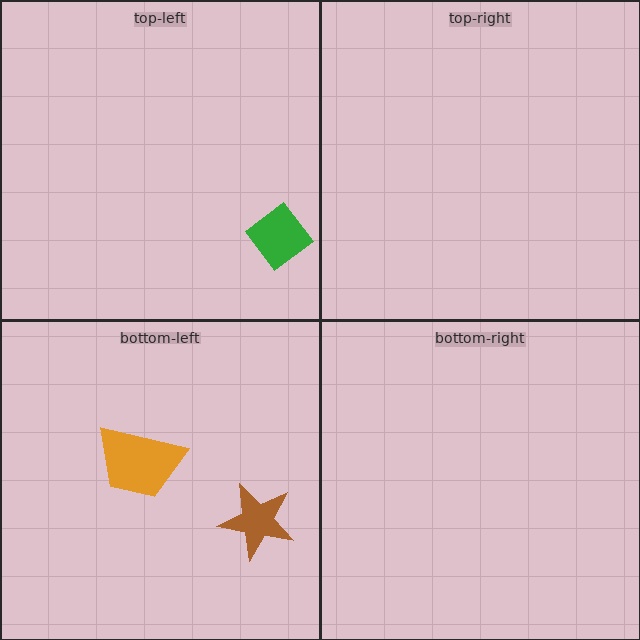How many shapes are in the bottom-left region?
2.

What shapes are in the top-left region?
The green diamond.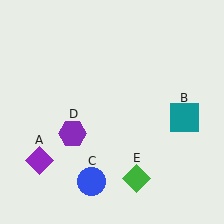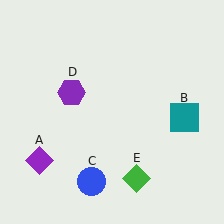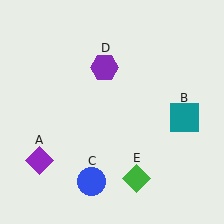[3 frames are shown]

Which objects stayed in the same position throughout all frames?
Purple diamond (object A) and teal square (object B) and blue circle (object C) and green diamond (object E) remained stationary.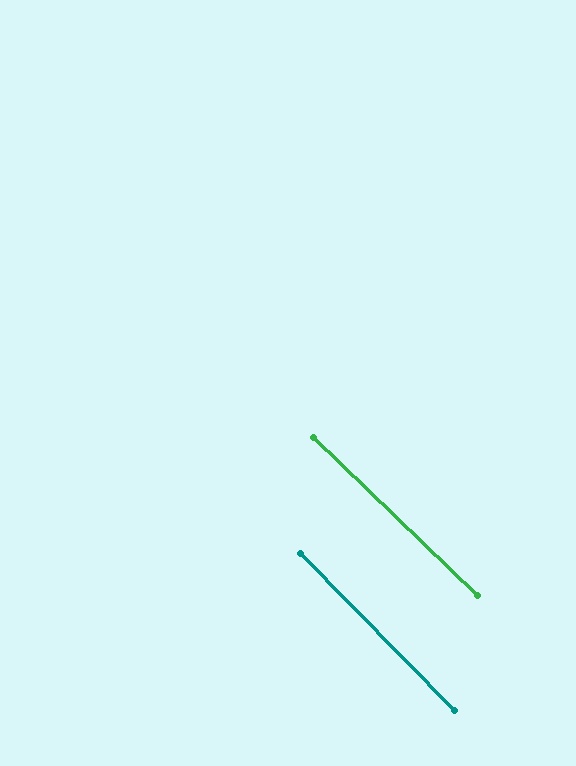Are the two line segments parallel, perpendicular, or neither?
Parallel — their directions differ by only 1.5°.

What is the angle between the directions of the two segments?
Approximately 1 degree.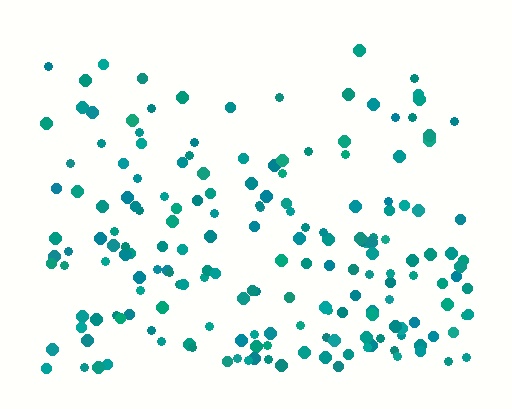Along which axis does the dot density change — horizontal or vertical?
Vertical.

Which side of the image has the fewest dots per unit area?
The top.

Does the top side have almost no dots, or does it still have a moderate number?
Still a moderate number, just noticeably fewer than the bottom.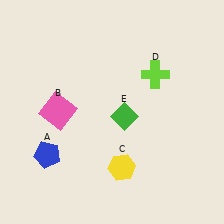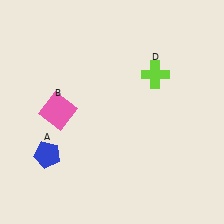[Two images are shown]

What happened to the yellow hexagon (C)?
The yellow hexagon (C) was removed in Image 2. It was in the bottom-right area of Image 1.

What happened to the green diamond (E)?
The green diamond (E) was removed in Image 2. It was in the bottom-right area of Image 1.